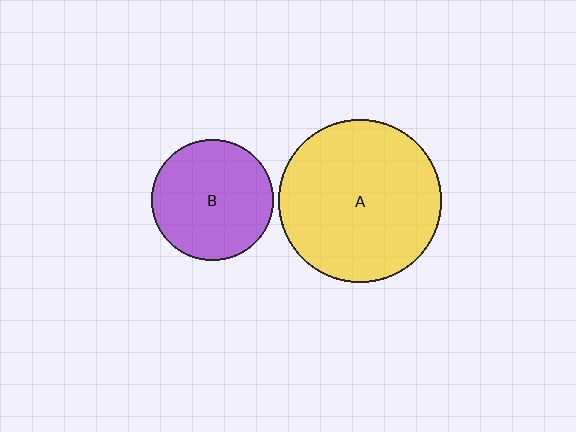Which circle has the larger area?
Circle A (yellow).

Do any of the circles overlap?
No, none of the circles overlap.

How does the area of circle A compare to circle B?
Approximately 1.8 times.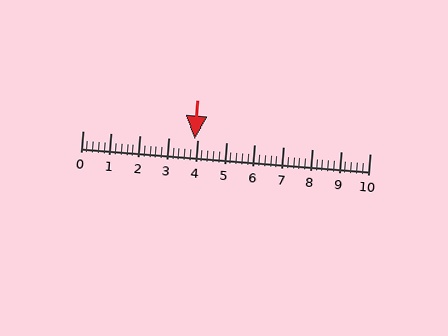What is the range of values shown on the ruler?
The ruler shows values from 0 to 10.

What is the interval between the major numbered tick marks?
The major tick marks are spaced 1 units apart.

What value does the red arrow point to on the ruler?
The red arrow points to approximately 3.9.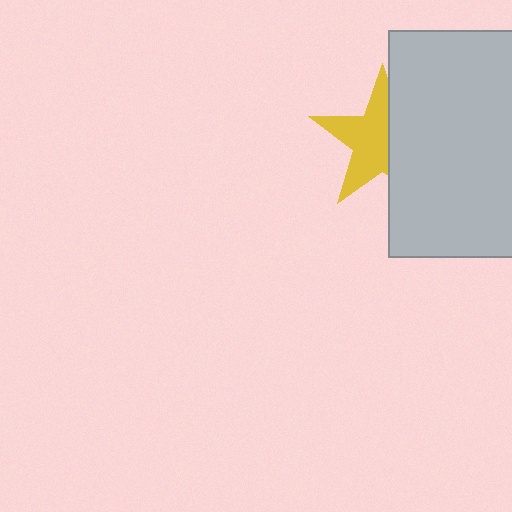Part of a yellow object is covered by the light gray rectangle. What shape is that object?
It is a star.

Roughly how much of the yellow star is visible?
About half of it is visible (roughly 57%).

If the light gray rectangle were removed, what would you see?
You would see the complete yellow star.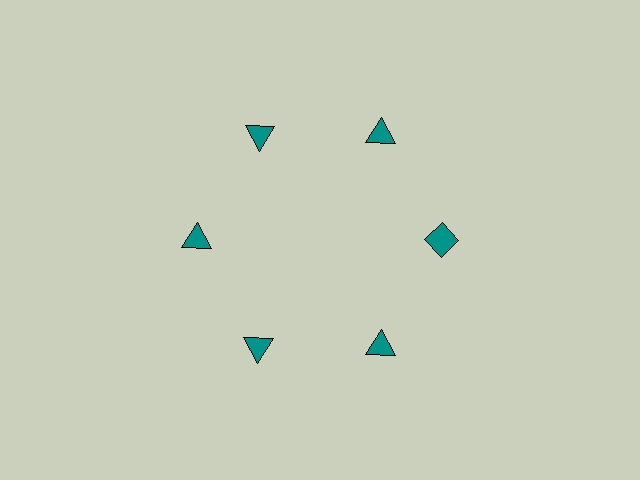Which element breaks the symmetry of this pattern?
The teal diamond at roughly the 3 o'clock position breaks the symmetry. All other shapes are teal triangles.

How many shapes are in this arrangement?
There are 6 shapes arranged in a ring pattern.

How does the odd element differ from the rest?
It has a different shape: diamond instead of triangle.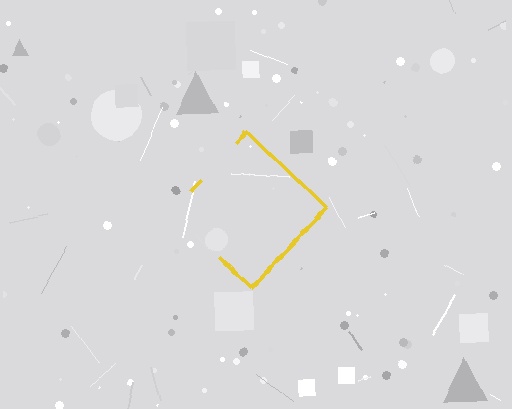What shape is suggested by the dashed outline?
The dashed outline suggests a diamond.